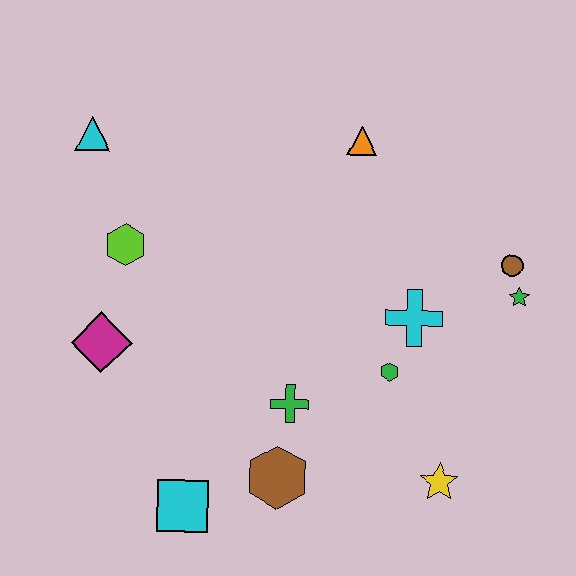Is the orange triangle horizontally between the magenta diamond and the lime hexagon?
No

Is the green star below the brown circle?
Yes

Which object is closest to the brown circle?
The green star is closest to the brown circle.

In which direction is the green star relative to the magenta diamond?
The green star is to the right of the magenta diamond.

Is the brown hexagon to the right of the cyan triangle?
Yes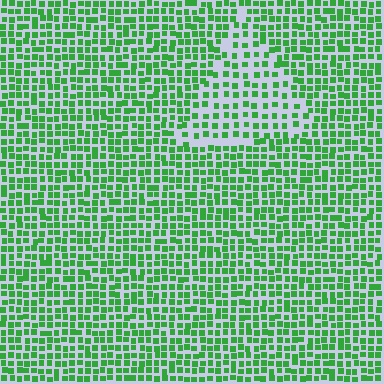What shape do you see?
I see a triangle.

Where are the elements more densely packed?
The elements are more densely packed outside the triangle boundary.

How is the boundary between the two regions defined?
The boundary is defined by a change in element density (approximately 1.7x ratio). All elements are the same color, size, and shape.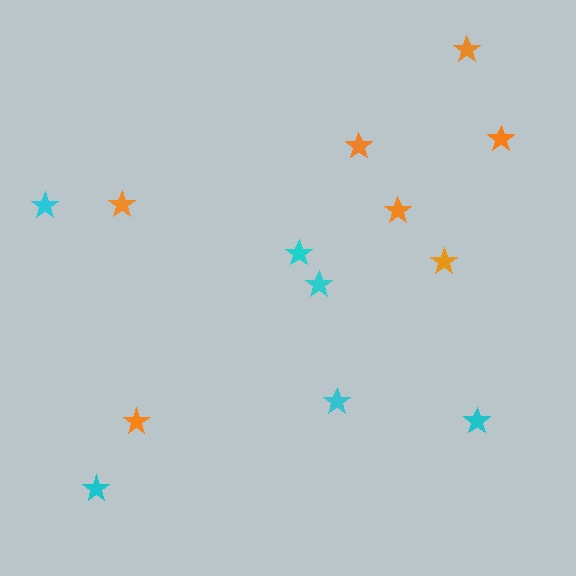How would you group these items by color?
There are 2 groups: one group of cyan stars (6) and one group of orange stars (7).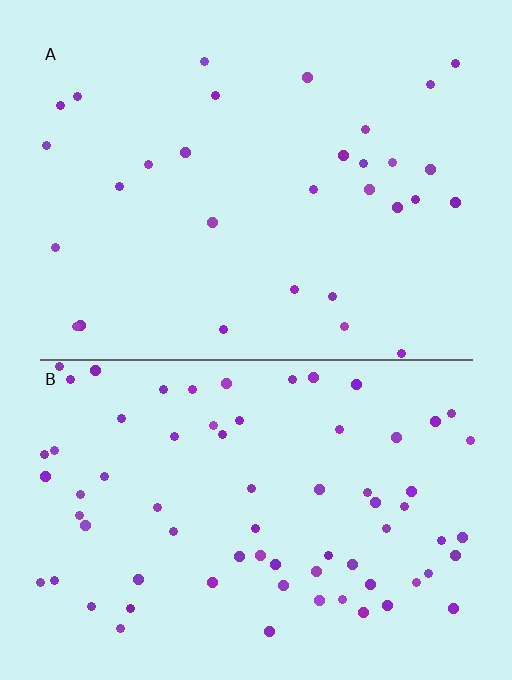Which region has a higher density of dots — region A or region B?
B (the bottom).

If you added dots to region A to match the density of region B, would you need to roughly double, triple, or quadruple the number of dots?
Approximately double.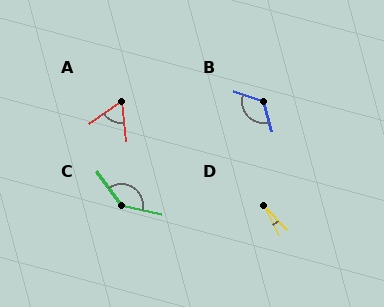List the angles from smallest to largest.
D (17°), A (61°), B (124°), C (139°).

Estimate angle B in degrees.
Approximately 124 degrees.